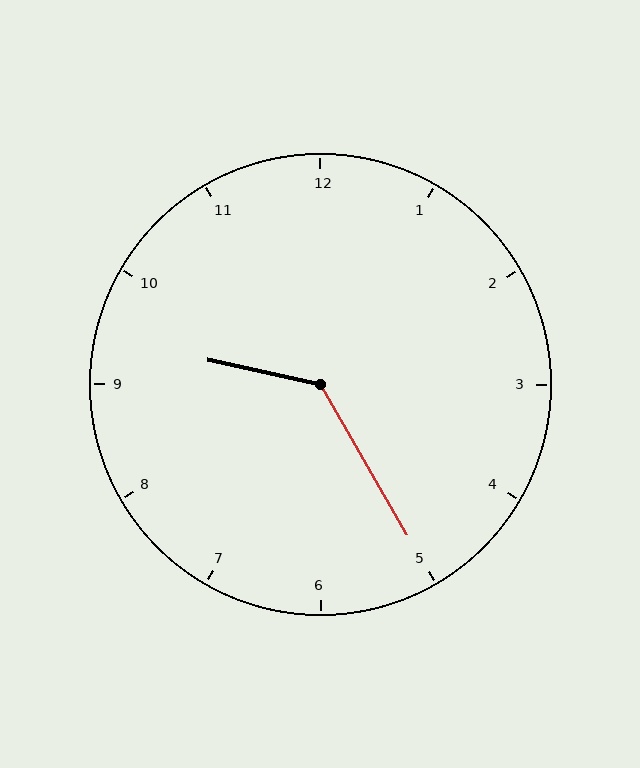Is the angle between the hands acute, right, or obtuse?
It is obtuse.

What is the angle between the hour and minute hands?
Approximately 132 degrees.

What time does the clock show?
9:25.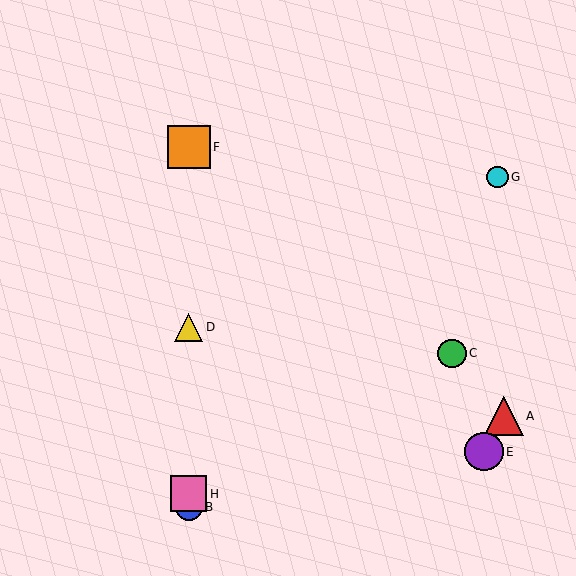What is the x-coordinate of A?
Object A is at x≈504.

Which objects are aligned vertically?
Objects B, D, F, H are aligned vertically.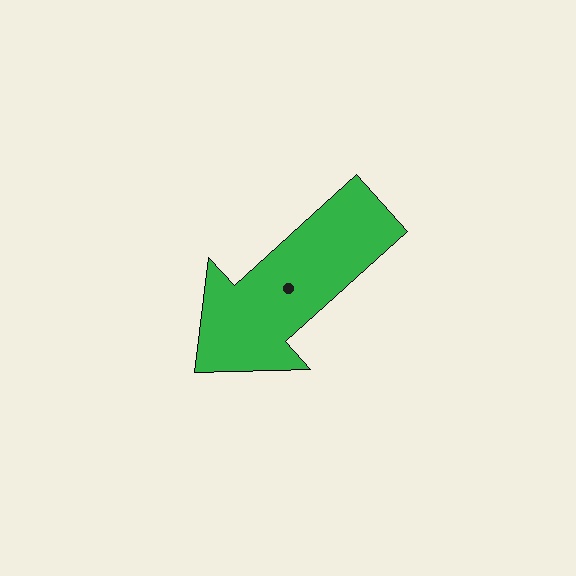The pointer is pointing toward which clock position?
Roughly 8 o'clock.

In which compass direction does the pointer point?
Southwest.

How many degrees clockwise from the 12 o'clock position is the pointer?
Approximately 228 degrees.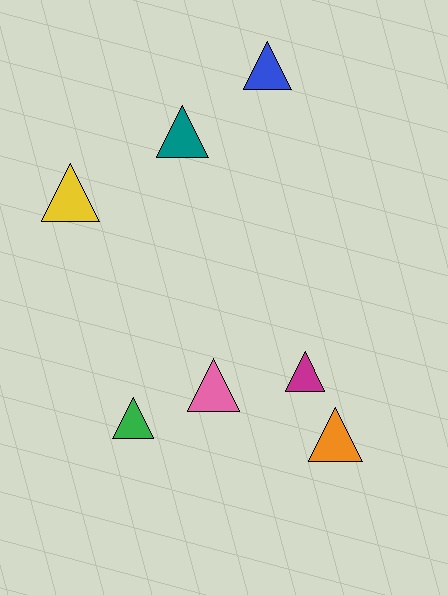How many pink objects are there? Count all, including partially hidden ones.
There is 1 pink object.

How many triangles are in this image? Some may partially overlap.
There are 7 triangles.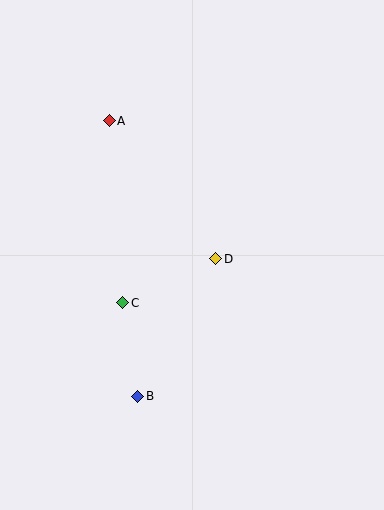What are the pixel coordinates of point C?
Point C is at (123, 303).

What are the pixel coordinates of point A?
Point A is at (109, 121).